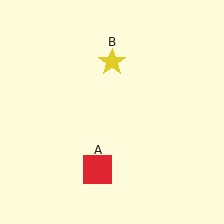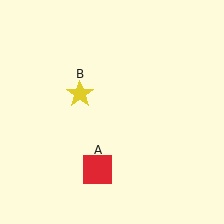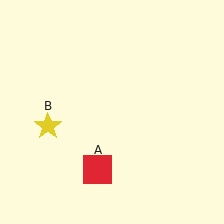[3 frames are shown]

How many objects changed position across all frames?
1 object changed position: yellow star (object B).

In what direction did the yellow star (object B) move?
The yellow star (object B) moved down and to the left.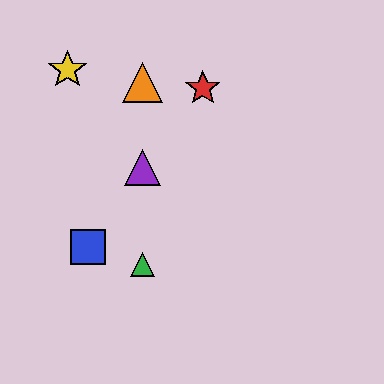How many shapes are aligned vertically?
3 shapes (the green triangle, the purple triangle, the orange triangle) are aligned vertically.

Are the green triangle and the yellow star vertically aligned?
No, the green triangle is at x≈143 and the yellow star is at x≈67.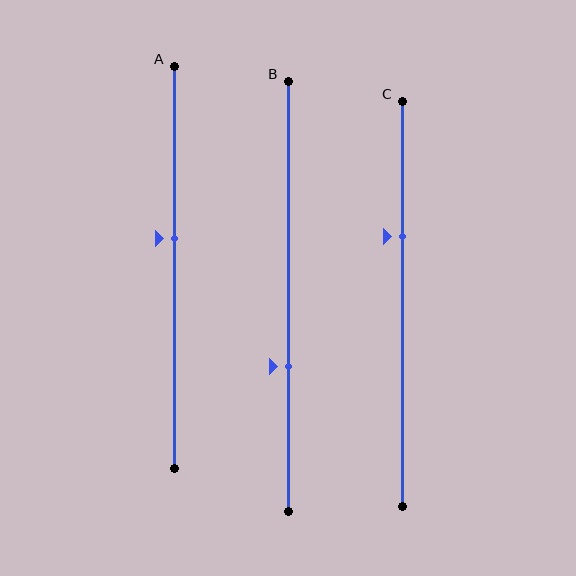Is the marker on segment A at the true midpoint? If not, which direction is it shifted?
No, the marker on segment A is shifted upward by about 7% of the segment length.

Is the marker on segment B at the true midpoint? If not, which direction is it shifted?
No, the marker on segment B is shifted downward by about 16% of the segment length.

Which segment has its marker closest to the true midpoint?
Segment A has its marker closest to the true midpoint.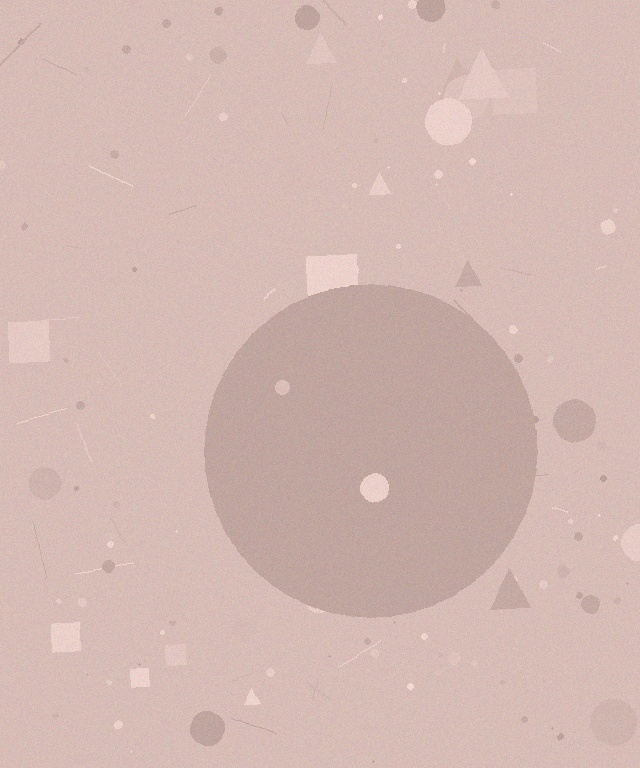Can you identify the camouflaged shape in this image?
The camouflaged shape is a circle.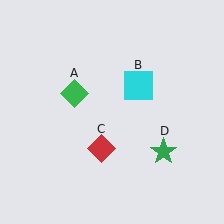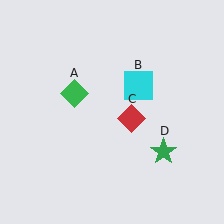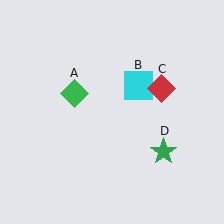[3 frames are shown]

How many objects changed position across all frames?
1 object changed position: red diamond (object C).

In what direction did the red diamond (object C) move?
The red diamond (object C) moved up and to the right.